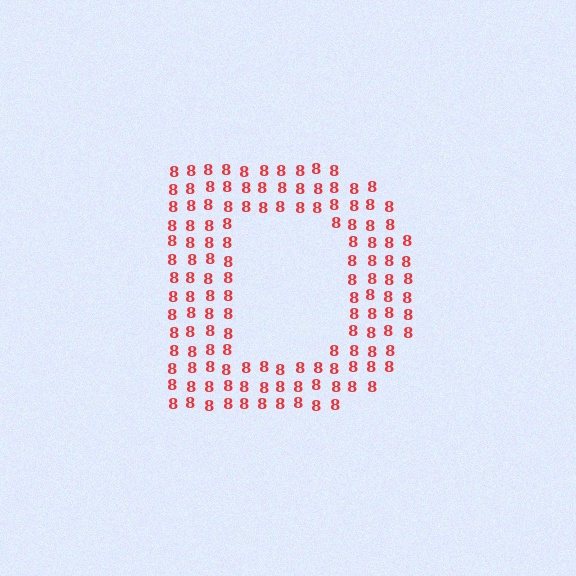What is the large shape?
The large shape is the letter D.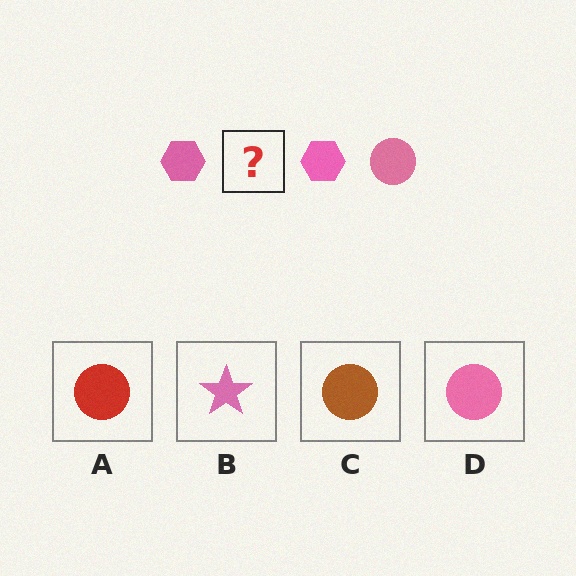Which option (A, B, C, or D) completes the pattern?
D.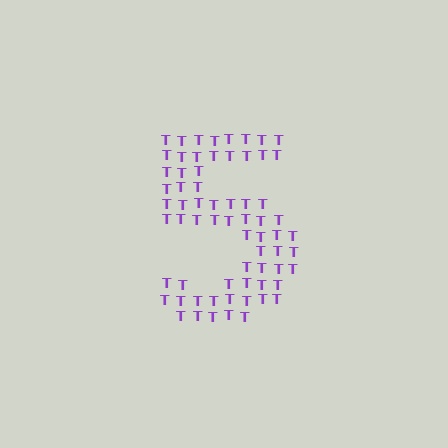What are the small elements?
The small elements are letter T's.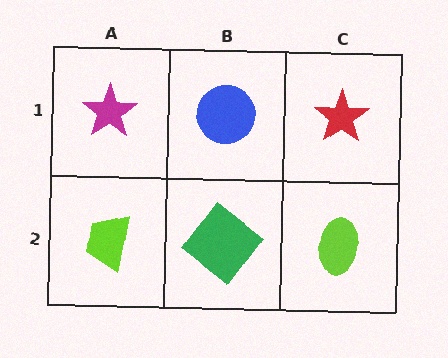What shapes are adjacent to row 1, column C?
A lime ellipse (row 2, column C), a blue circle (row 1, column B).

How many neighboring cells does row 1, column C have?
2.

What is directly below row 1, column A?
A lime trapezoid.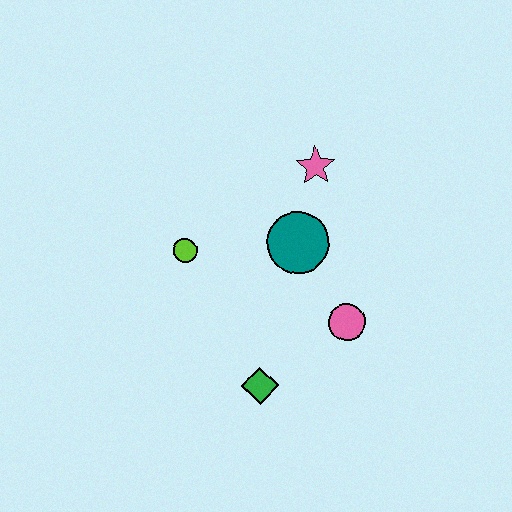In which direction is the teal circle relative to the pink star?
The teal circle is below the pink star.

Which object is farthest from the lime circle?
The pink circle is farthest from the lime circle.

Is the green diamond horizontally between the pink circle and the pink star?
No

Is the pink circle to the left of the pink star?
No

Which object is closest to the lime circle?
The teal circle is closest to the lime circle.